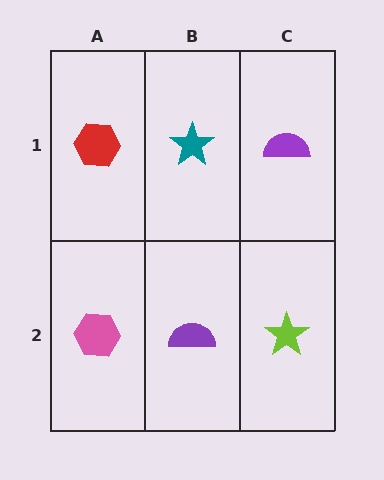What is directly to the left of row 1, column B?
A red hexagon.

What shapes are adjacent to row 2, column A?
A red hexagon (row 1, column A), a purple semicircle (row 2, column B).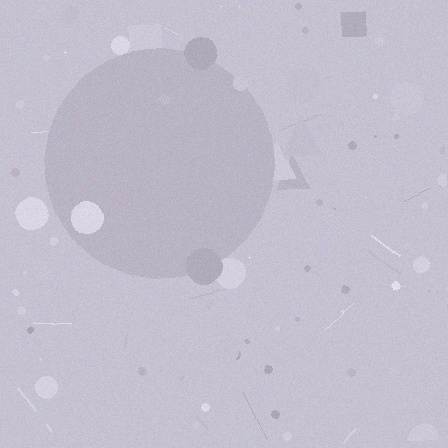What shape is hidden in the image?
A circle is hidden in the image.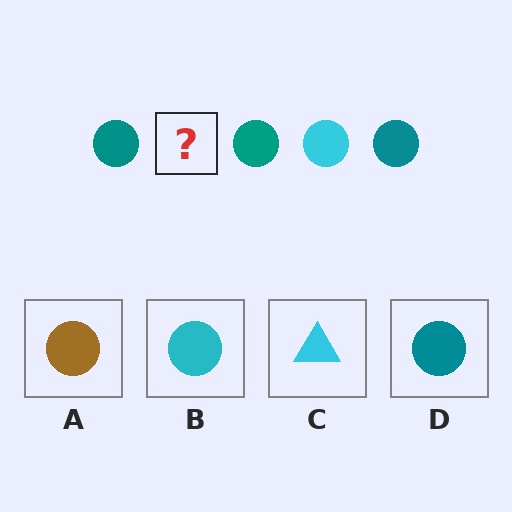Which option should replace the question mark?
Option B.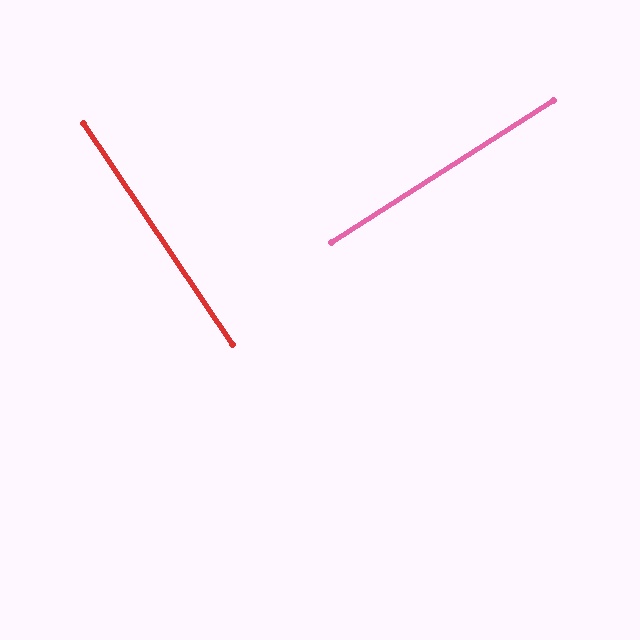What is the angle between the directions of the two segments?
Approximately 89 degrees.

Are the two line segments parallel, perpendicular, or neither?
Perpendicular — they meet at approximately 89°.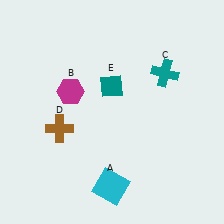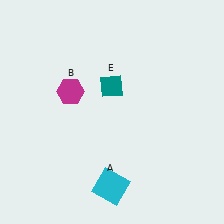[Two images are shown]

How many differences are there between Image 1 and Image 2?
There are 2 differences between the two images.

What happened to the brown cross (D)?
The brown cross (D) was removed in Image 2. It was in the bottom-left area of Image 1.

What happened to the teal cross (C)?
The teal cross (C) was removed in Image 2. It was in the top-right area of Image 1.